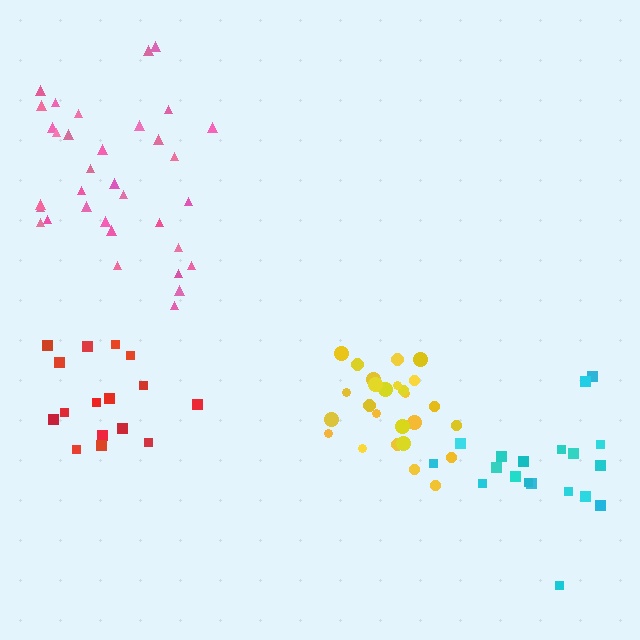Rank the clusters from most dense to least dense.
yellow, cyan, red, pink.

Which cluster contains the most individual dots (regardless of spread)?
Pink (35).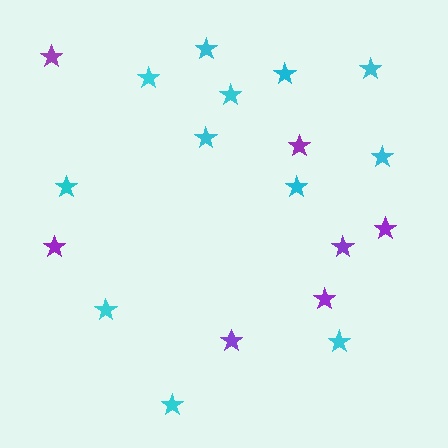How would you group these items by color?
There are 2 groups: one group of cyan stars (12) and one group of purple stars (7).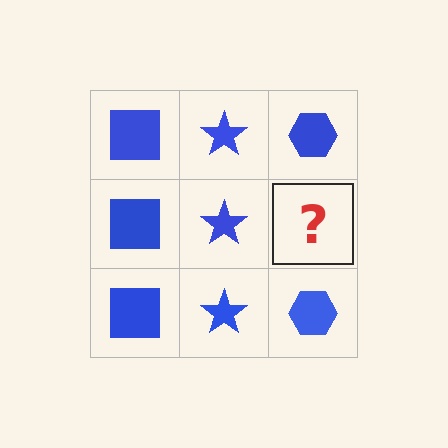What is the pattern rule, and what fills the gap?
The rule is that each column has a consistent shape. The gap should be filled with a blue hexagon.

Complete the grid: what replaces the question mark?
The question mark should be replaced with a blue hexagon.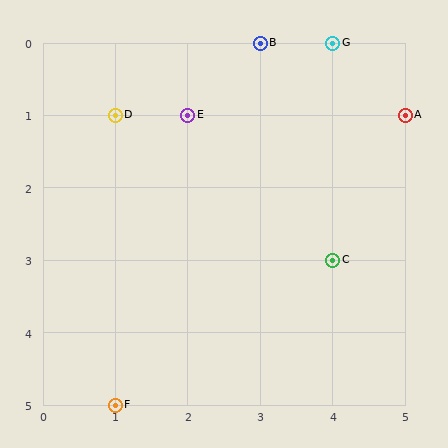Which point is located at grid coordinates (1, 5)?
Point F is at (1, 5).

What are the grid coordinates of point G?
Point G is at grid coordinates (4, 0).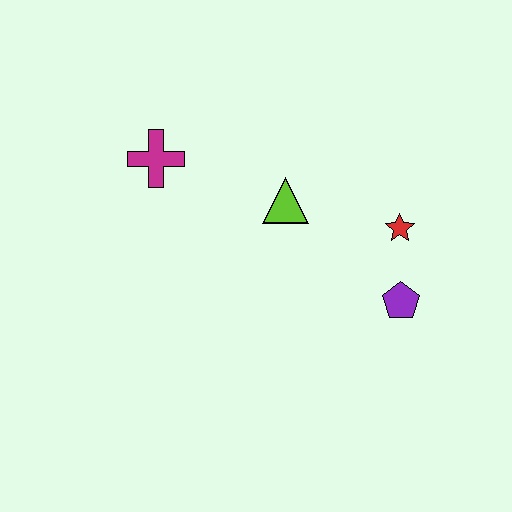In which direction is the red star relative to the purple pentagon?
The red star is above the purple pentagon.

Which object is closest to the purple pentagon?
The red star is closest to the purple pentagon.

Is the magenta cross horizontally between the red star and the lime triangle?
No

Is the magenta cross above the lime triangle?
Yes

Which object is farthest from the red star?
The magenta cross is farthest from the red star.